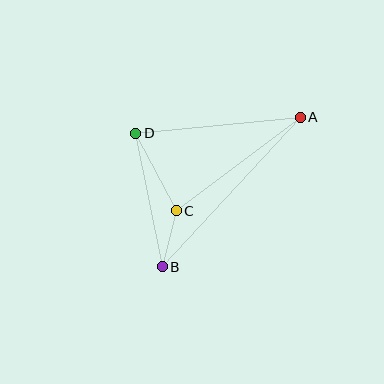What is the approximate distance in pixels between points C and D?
The distance between C and D is approximately 87 pixels.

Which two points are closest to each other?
Points B and C are closest to each other.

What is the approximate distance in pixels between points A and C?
The distance between A and C is approximately 155 pixels.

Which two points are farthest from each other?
Points A and B are farthest from each other.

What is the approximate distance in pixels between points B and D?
The distance between B and D is approximately 136 pixels.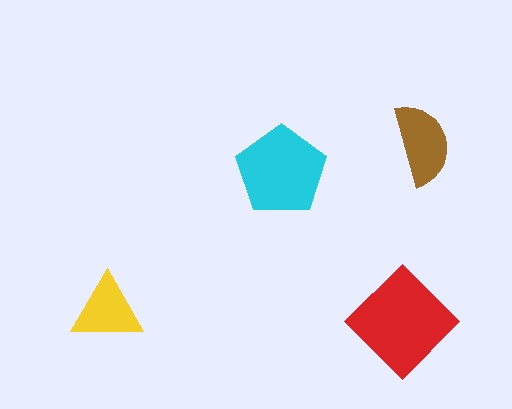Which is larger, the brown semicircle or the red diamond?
The red diamond.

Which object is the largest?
The red diamond.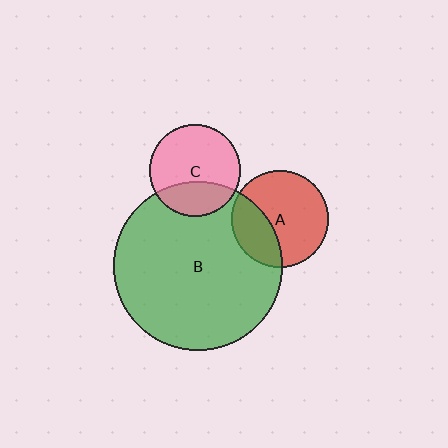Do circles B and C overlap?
Yes.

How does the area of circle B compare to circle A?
Approximately 3.0 times.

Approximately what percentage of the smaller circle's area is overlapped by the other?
Approximately 30%.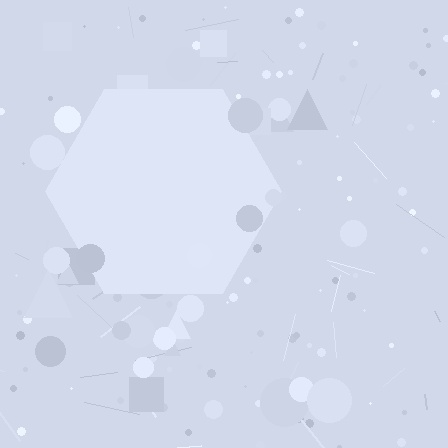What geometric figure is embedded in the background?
A hexagon is embedded in the background.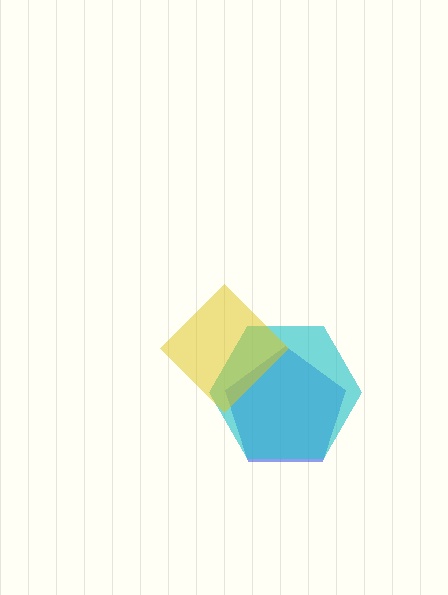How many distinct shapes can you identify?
There are 3 distinct shapes: a blue pentagon, a cyan hexagon, a yellow diamond.